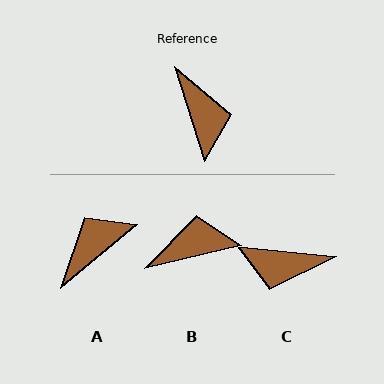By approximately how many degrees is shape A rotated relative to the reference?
Approximately 112 degrees counter-clockwise.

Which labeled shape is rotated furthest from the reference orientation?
C, about 113 degrees away.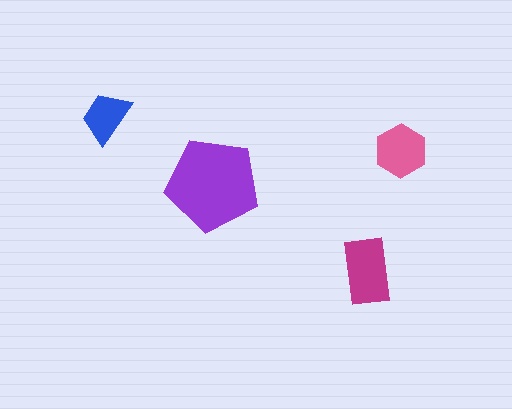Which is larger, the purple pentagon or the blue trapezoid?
The purple pentagon.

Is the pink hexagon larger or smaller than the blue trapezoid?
Larger.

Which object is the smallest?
The blue trapezoid.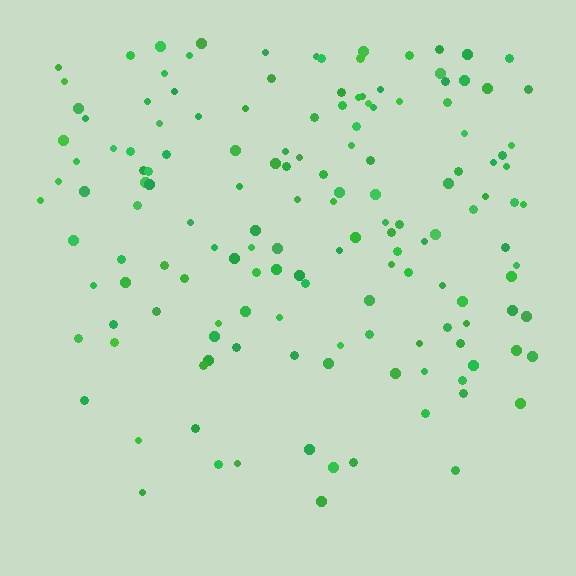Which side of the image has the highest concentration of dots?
The top.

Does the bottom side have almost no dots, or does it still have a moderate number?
Still a moderate number, just noticeably fewer than the top.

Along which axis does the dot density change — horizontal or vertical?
Vertical.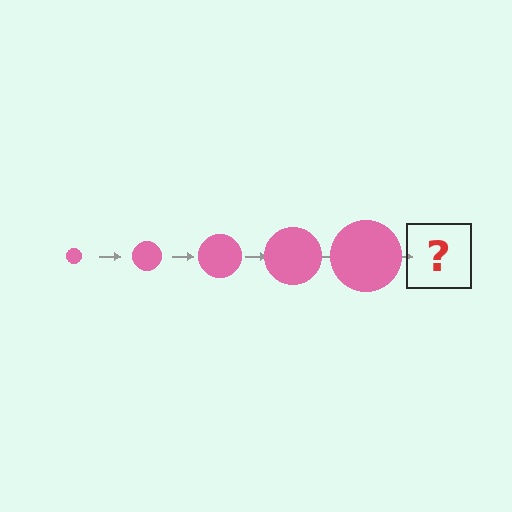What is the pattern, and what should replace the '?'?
The pattern is that the circle gets progressively larger each step. The '?' should be a pink circle, larger than the previous one.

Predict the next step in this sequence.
The next step is a pink circle, larger than the previous one.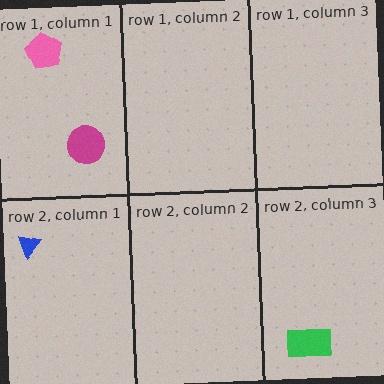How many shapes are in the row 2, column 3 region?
1.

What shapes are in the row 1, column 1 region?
The magenta circle, the pink pentagon.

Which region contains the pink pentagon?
The row 1, column 1 region.